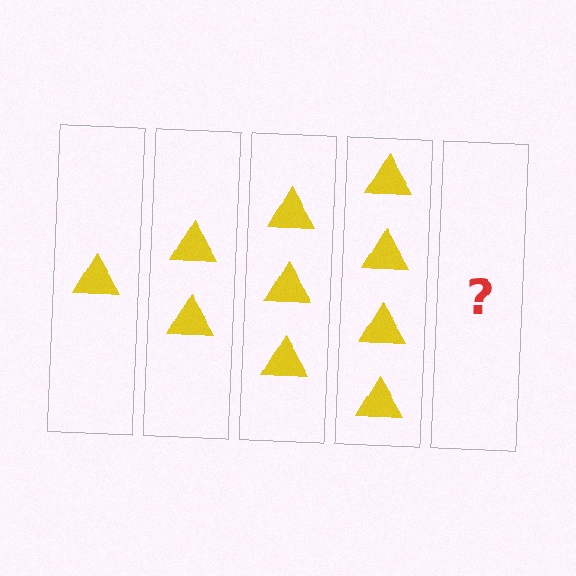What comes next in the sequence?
The next element should be 5 triangles.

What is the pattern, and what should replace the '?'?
The pattern is that each step adds one more triangle. The '?' should be 5 triangles.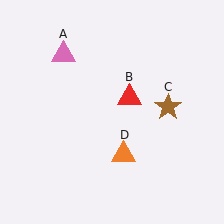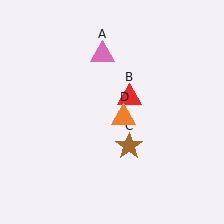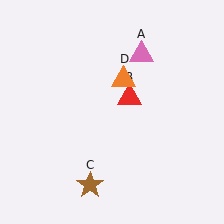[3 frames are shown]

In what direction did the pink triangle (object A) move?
The pink triangle (object A) moved right.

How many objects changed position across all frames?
3 objects changed position: pink triangle (object A), brown star (object C), orange triangle (object D).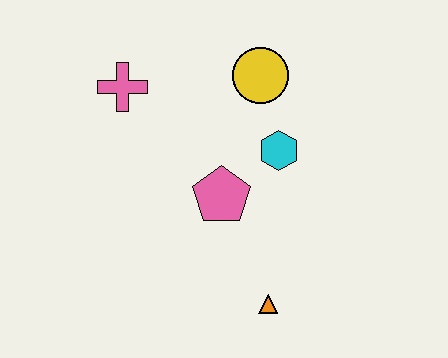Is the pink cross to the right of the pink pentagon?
No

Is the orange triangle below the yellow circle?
Yes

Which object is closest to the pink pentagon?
The cyan hexagon is closest to the pink pentagon.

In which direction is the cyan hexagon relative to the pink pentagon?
The cyan hexagon is to the right of the pink pentagon.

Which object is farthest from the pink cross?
The orange triangle is farthest from the pink cross.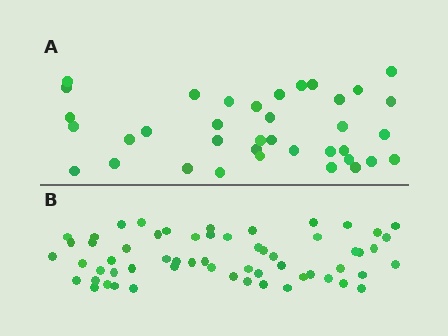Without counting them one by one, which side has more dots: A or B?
Region B (the bottom region) has more dots.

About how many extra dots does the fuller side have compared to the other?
Region B has approximately 20 more dots than region A.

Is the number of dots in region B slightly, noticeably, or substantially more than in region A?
Region B has substantially more. The ratio is roughly 1.6 to 1.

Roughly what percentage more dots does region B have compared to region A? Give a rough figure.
About 60% more.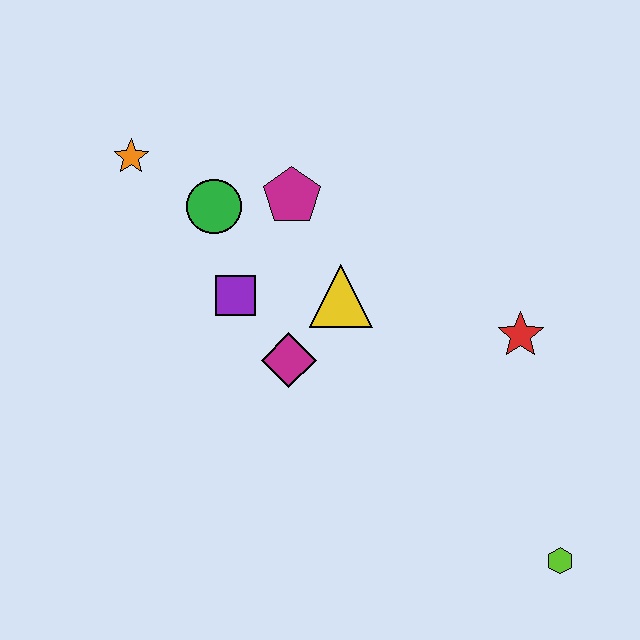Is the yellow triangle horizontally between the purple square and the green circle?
No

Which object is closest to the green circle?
The magenta pentagon is closest to the green circle.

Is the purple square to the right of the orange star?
Yes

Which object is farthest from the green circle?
The lime hexagon is farthest from the green circle.